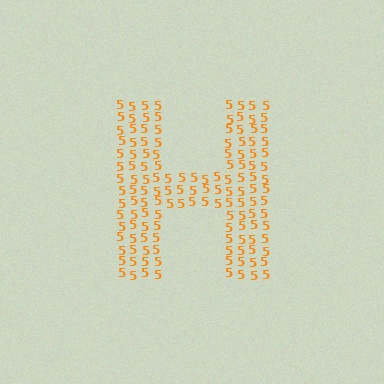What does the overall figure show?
The overall figure shows the letter H.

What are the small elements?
The small elements are digit 5's.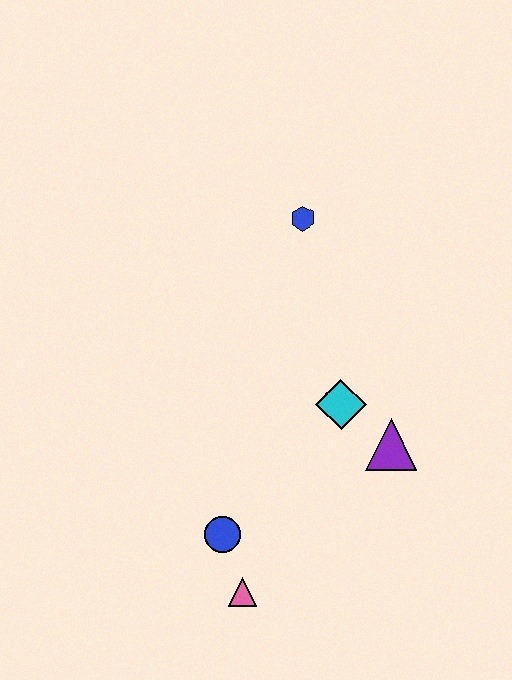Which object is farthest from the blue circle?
The blue hexagon is farthest from the blue circle.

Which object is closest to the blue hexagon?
The cyan diamond is closest to the blue hexagon.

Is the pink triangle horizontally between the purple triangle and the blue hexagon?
No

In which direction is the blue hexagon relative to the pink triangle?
The blue hexagon is above the pink triangle.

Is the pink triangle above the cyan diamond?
No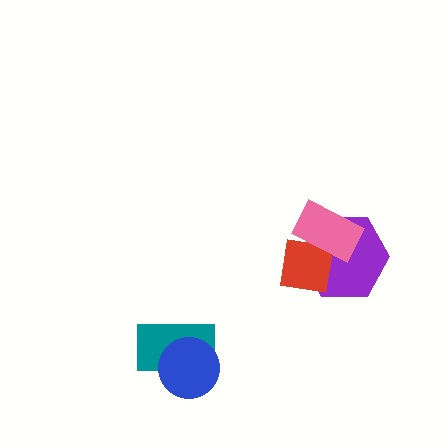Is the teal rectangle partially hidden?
Yes, it is partially covered by another shape.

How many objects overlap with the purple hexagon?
2 objects overlap with the purple hexagon.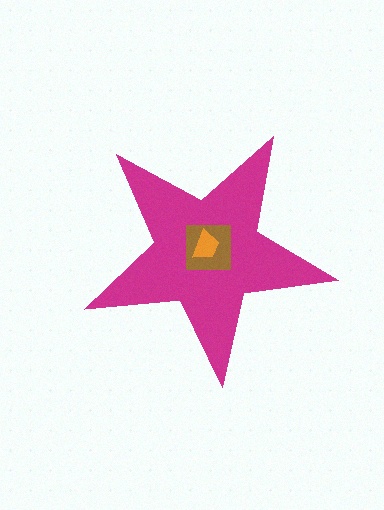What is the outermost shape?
The magenta star.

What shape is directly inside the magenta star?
The brown square.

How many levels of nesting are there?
3.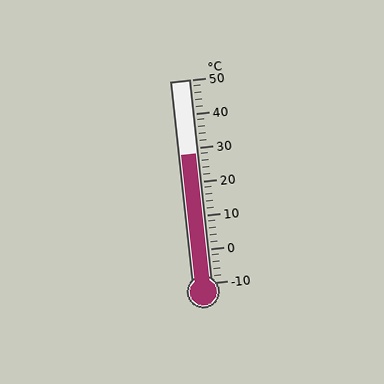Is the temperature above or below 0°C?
The temperature is above 0°C.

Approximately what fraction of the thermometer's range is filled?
The thermometer is filled to approximately 65% of its range.